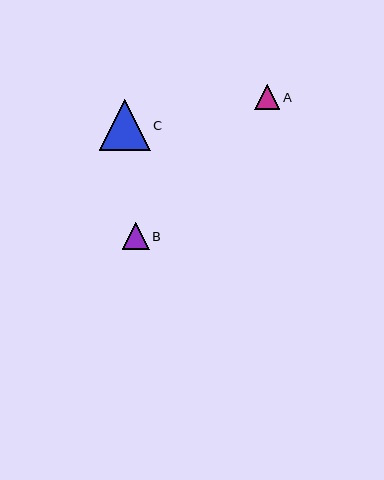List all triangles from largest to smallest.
From largest to smallest: C, B, A.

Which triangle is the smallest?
Triangle A is the smallest with a size of approximately 25 pixels.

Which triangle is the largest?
Triangle C is the largest with a size of approximately 51 pixels.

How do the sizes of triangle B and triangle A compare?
Triangle B and triangle A are approximately the same size.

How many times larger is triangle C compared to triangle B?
Triangle C is approximately 1.9 times the size of triangle B.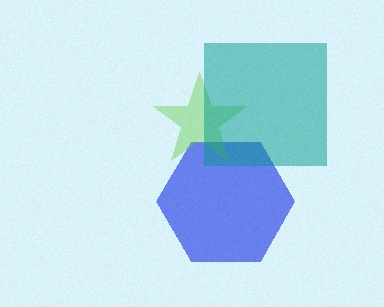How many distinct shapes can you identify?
There are 3 distinct shapes: a blue hexagon, a lime star, a teal square.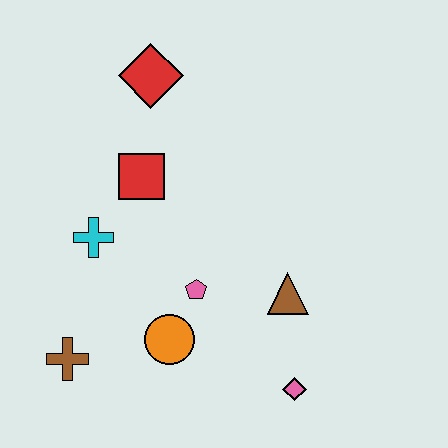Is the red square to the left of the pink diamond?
Yes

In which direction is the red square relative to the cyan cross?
The red square is above the cyan cross.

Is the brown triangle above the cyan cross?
No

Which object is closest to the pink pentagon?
The orange circle is closest to the pink pentagon.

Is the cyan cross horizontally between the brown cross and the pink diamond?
Yes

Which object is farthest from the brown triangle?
The red diamond is farthest from the brown triangle.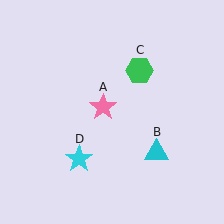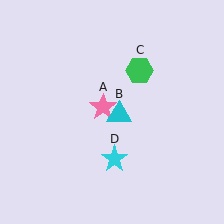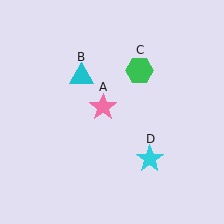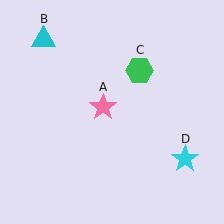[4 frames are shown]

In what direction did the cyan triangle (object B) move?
The cyan triangle (object B) moved up and to the left.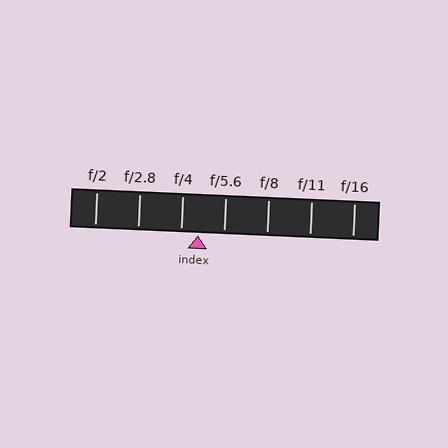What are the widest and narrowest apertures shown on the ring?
The widest aperture shown is f/2 and the narrowest is f/16.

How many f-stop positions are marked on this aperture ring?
There are 7 f-stop positions marked.